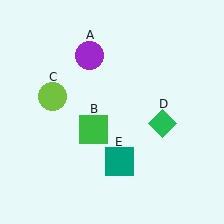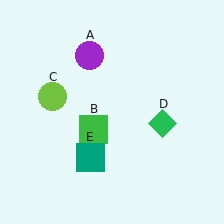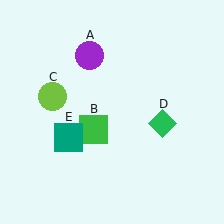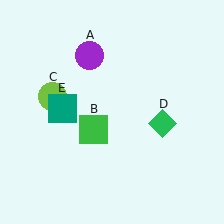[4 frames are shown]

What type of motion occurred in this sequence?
The teal square (object E) rotated clockwise around the center of the scene.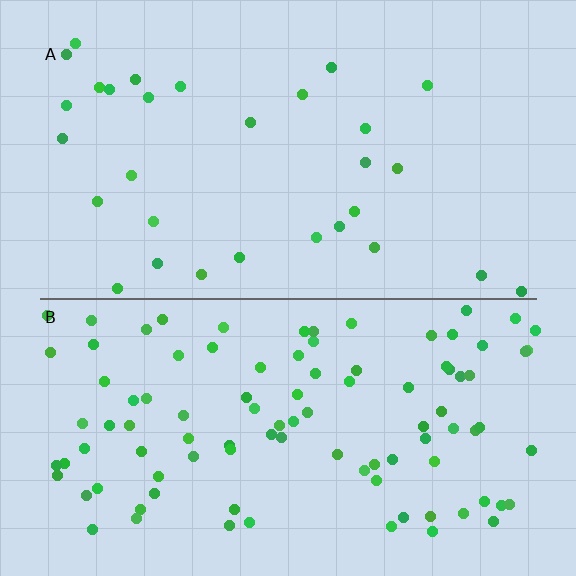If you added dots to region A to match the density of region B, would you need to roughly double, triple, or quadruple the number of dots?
Approximately triple.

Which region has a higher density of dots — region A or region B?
B (the bottom).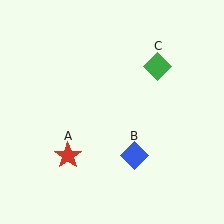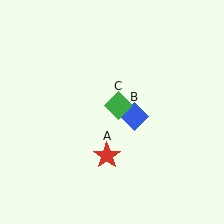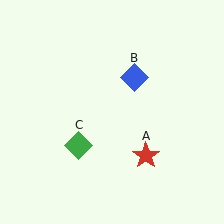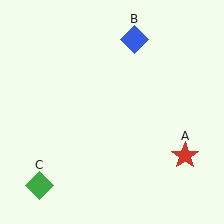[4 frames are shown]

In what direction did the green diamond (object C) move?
The green diamond (object C) moved down and to the left.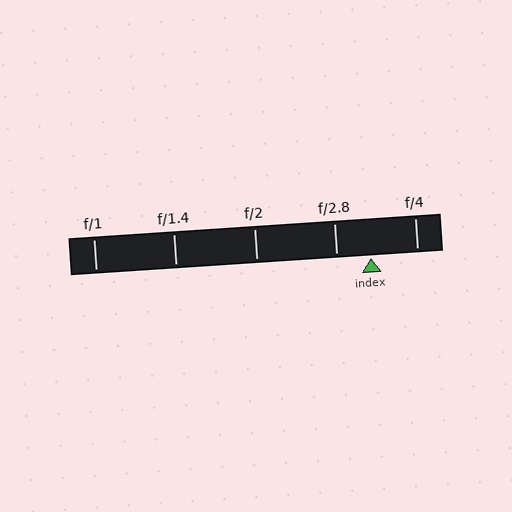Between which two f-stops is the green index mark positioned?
The index mark is between f/2.8 and f/4.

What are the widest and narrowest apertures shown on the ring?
The widest aperture shown is f/1 and the narrowest is f/4.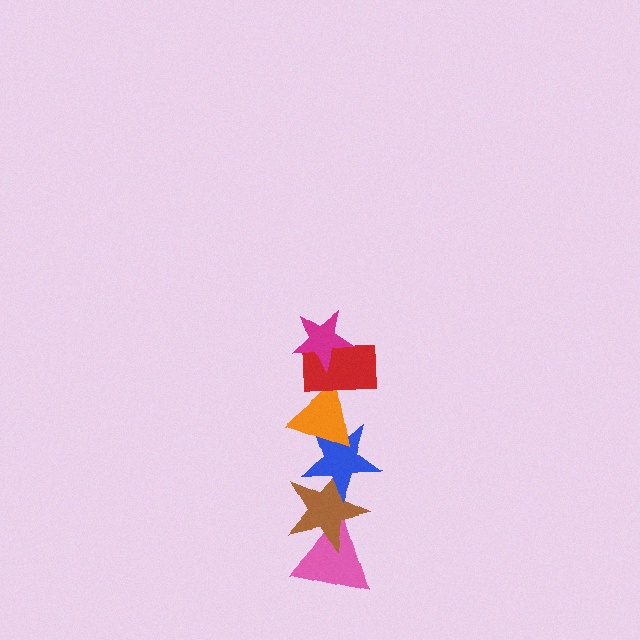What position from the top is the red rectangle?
The red rectangle is 2nd from the top.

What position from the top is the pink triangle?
The pink triangle is 6th from the top.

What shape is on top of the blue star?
The orange triangle is on top of the blue star.